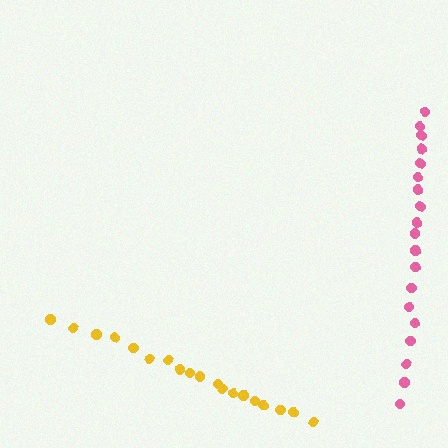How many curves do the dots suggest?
There are 2 distinct paths.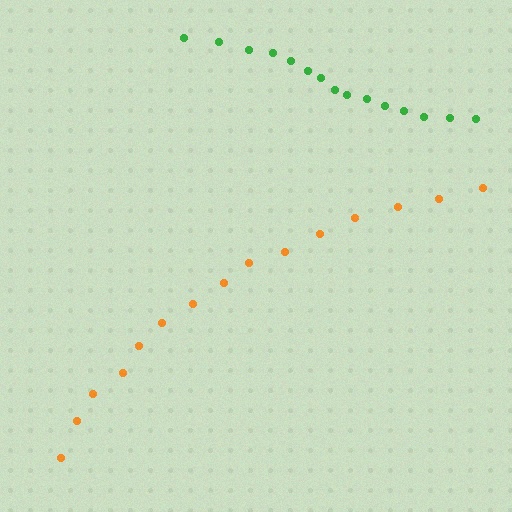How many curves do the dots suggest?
There are 2 distinct paths.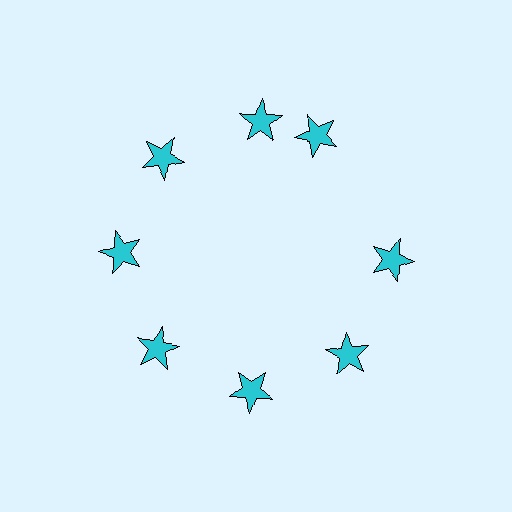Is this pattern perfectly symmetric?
No. The 8 cyan stars are arranged in a ring, but one element near the 2 o'clock position is rotated out of alignment along the ring, breaking the 8-fold rotational symmetry.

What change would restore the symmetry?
The symmetry would be restored by rotating it back into even spacing with its neighbors so that all 8 stars sit at equal angles and equal distance from the center.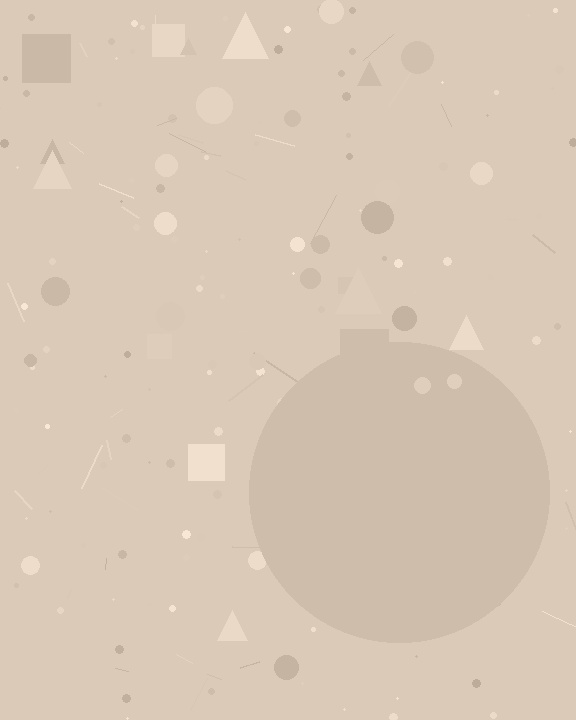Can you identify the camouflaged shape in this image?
The camouflaged shape is a circle.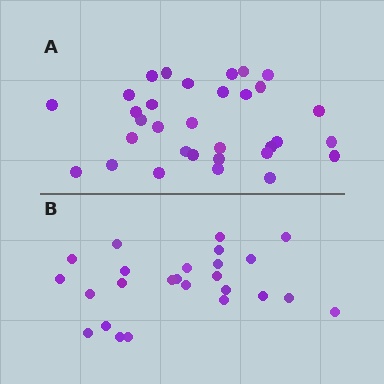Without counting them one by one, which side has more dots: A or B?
Region A (the top region) has more dots.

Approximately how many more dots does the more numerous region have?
Region A has roughly 8 or so more dots than region B.